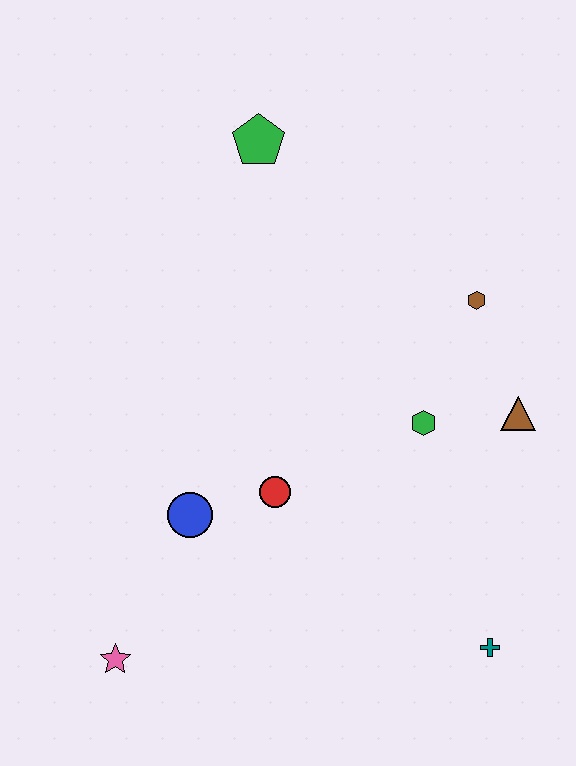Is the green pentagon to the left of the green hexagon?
Yes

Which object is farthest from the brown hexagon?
The pink star is farthest from the brown hexagon.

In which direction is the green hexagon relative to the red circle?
The green hexagon is to the right of the red circle.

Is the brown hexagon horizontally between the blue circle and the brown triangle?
Yes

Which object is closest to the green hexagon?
The brown triangle is closest to the green hexagon.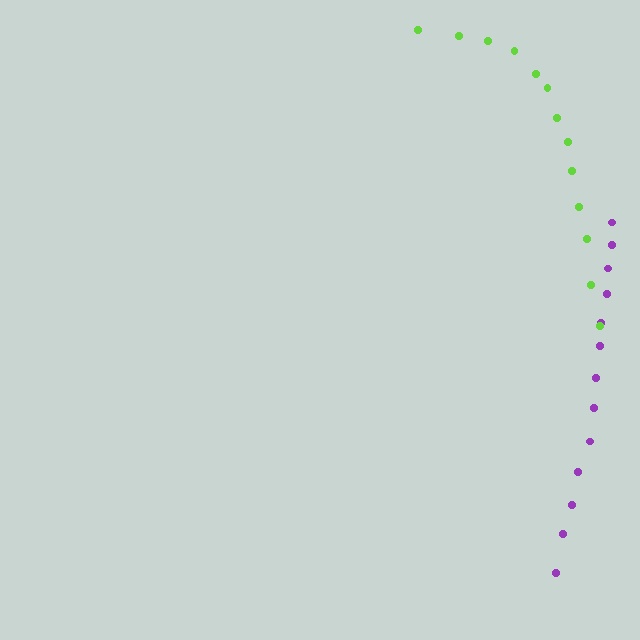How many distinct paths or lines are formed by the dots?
There are 2 distinct paths.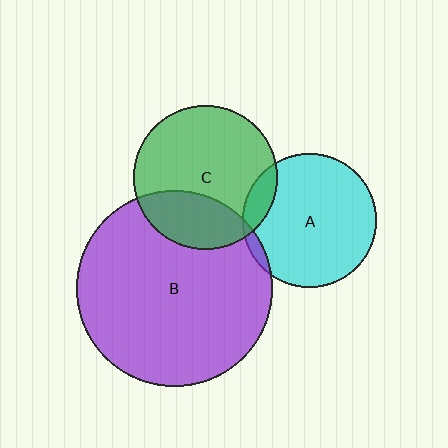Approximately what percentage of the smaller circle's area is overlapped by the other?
Approximately 30%.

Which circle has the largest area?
Circle B (purple).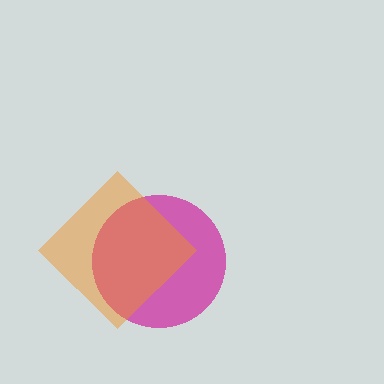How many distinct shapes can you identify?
There are 2 distinct shapes: a magenta circle, an orange diamond.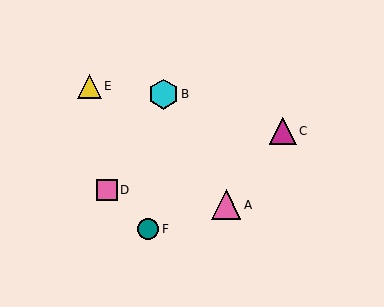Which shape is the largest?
The cyan hexagon (labeled B) is the largest.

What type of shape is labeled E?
Shape E is a yellow triangle.